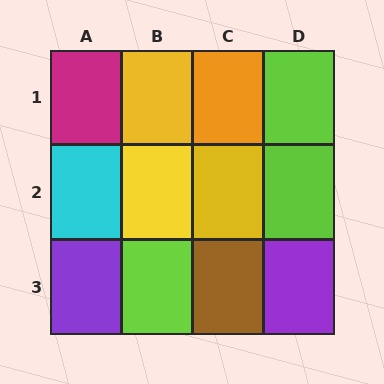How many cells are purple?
2 cells are purple.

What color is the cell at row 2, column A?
Cyan.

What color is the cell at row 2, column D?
Lime.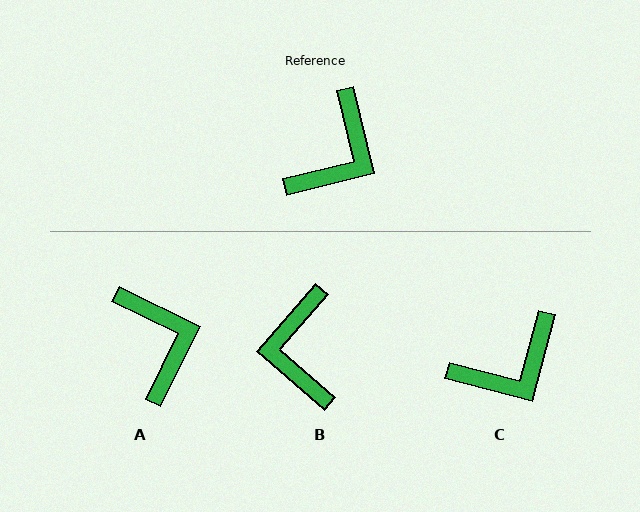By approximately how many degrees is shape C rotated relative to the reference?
Approximately 28 degrees clockwise.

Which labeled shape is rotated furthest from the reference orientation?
B, about 144 degrees away.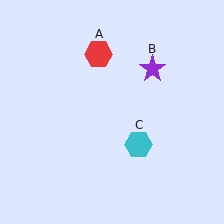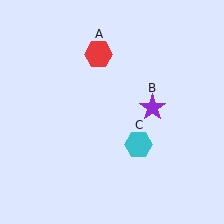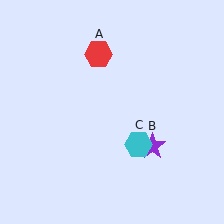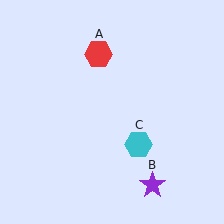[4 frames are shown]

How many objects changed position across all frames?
1 object changed position: purple star (object B).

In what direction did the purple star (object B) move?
The purple star (object B) moved down.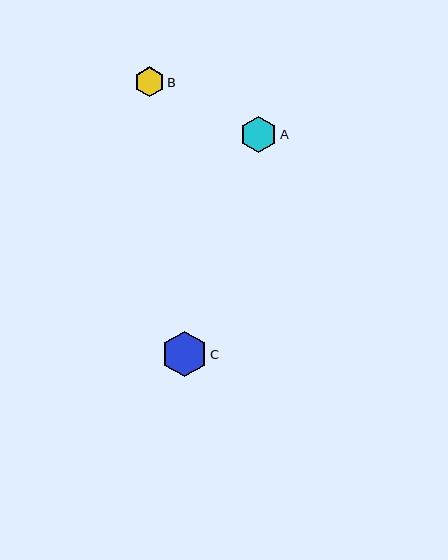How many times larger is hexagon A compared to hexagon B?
Hexagon A is approximately 1.2 times the size of hexagon B.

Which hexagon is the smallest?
Hexagon B is the smallest with a size of approximately 30 pixels.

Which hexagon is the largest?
Hexagon C is the largest with a size of approximately 46 pixels.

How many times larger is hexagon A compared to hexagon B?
Hexagon A is approximately 1.2 times the size of hexagon B.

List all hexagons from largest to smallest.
From largest to smallest: C, A, B.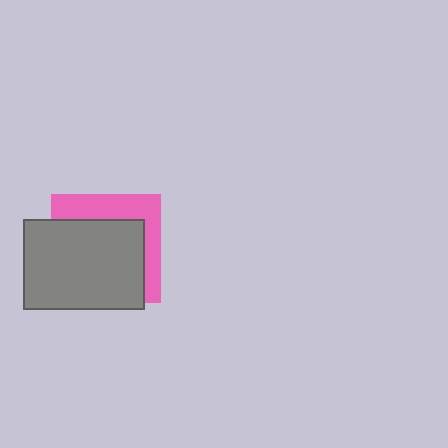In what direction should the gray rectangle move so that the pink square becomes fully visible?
The gray rectangle should move toward the lower-left. That is the shortest direction to clear the overlap and leave the pink square fully visible.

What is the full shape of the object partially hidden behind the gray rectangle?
The partially hidden object is a pink square.